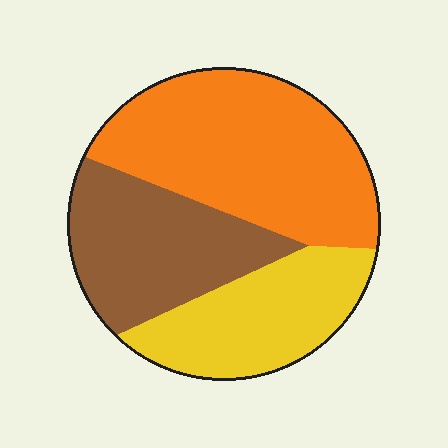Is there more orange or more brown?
Orange.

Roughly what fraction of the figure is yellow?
Yellow takes up about one quarter (1/4) of the figure.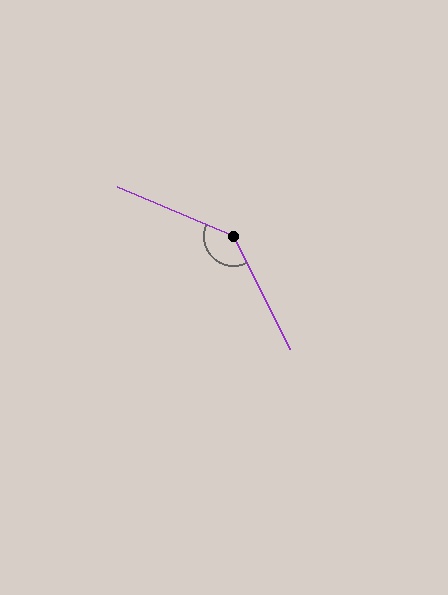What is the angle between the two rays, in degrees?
Approximately 139 degrees.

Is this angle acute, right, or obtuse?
It is obtuse.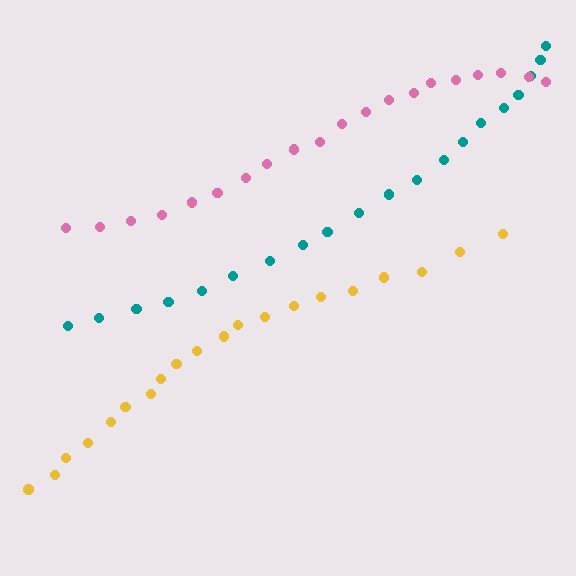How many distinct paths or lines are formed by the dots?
There are 3 distinct paths.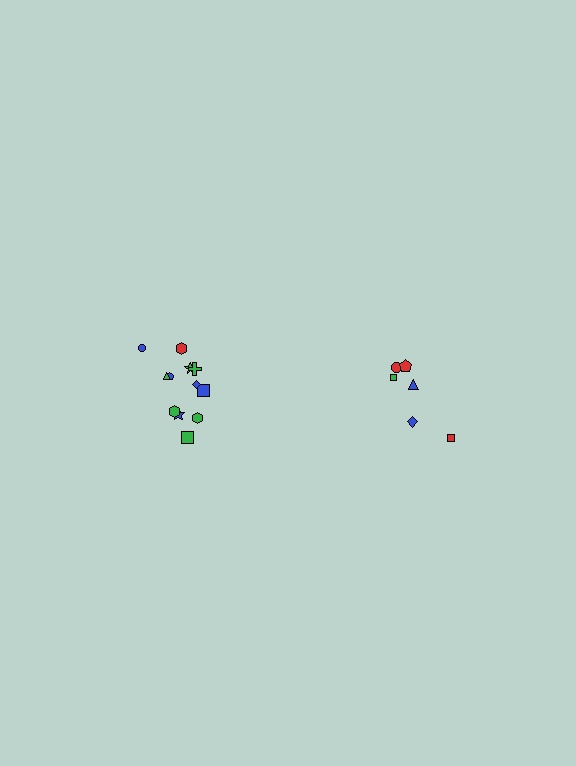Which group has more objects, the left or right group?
The left group.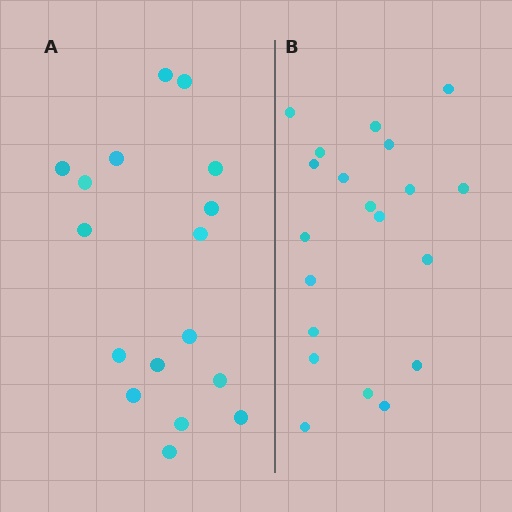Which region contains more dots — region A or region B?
Region B (the right region) has more dots.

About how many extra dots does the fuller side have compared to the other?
Region B has just a few more — roughly 2 or 3 more dots than region A.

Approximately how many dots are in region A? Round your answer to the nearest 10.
About 20 dots. (The exact count is 17, which rounds to 20.)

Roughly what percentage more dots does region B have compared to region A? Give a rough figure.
About 20% more.